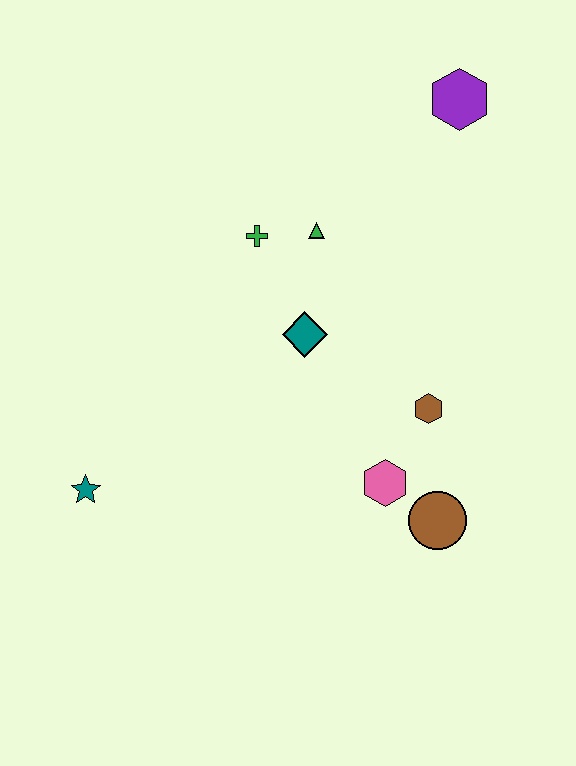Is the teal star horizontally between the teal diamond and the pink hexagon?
No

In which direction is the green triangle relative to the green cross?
The green triangle is to the right of the green cross.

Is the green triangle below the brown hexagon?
No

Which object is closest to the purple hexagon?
The green triangle is closest to the purple hexagon.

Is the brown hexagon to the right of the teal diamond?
Yes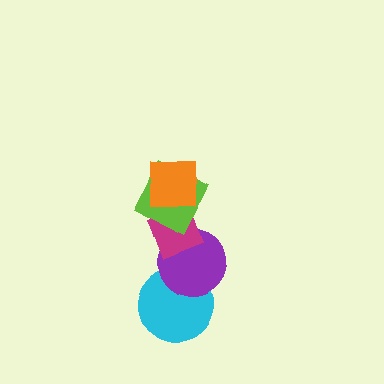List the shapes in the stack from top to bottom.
From top to bottom: the orange square, the lime square, the magenta diamond, the purple circle, the cyan circle.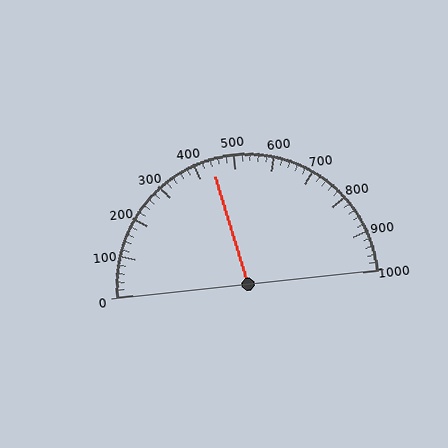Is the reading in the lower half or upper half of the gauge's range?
The reading is in the lower half of the range (0 to 1000).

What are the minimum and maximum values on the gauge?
The gauge ranges from 0 to 1000.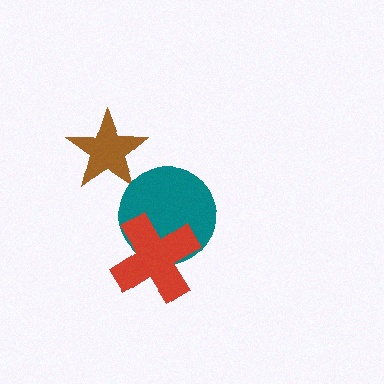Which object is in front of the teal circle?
The red cross is in front of the teal circle.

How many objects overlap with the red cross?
1 object overlaps with the red cross.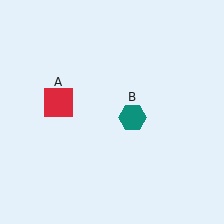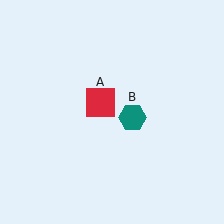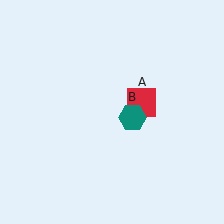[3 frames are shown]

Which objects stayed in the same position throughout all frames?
Teal hexagon (object B) remained stationary.